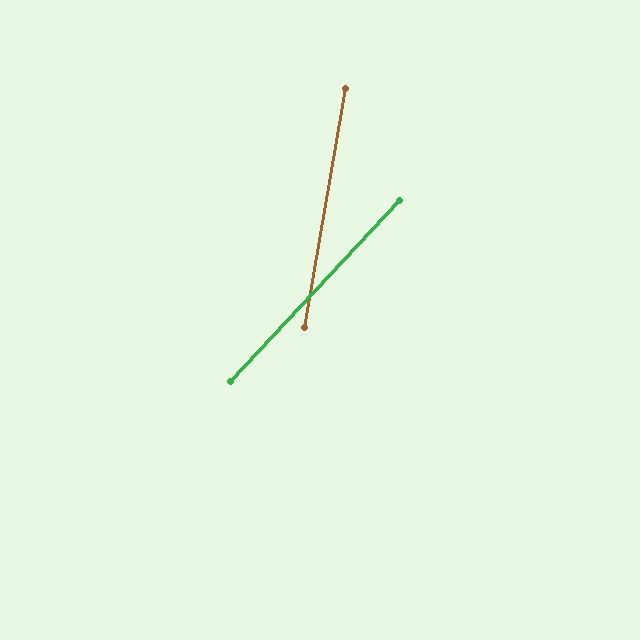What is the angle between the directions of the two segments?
Approximately 33 degrees.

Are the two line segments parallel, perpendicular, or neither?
Neither parallel nor perpendicular — they differ by about 33°.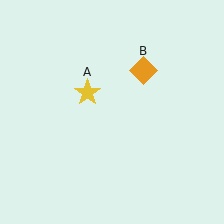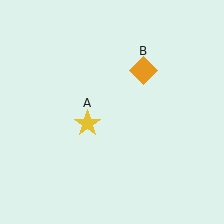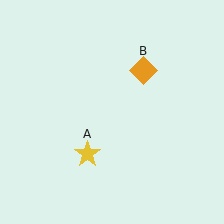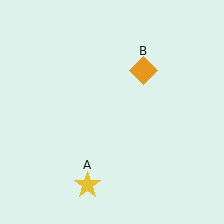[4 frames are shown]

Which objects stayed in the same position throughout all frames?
Orange diamond (object B) remained stationary.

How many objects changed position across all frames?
1 object changed position: yellow star (object A).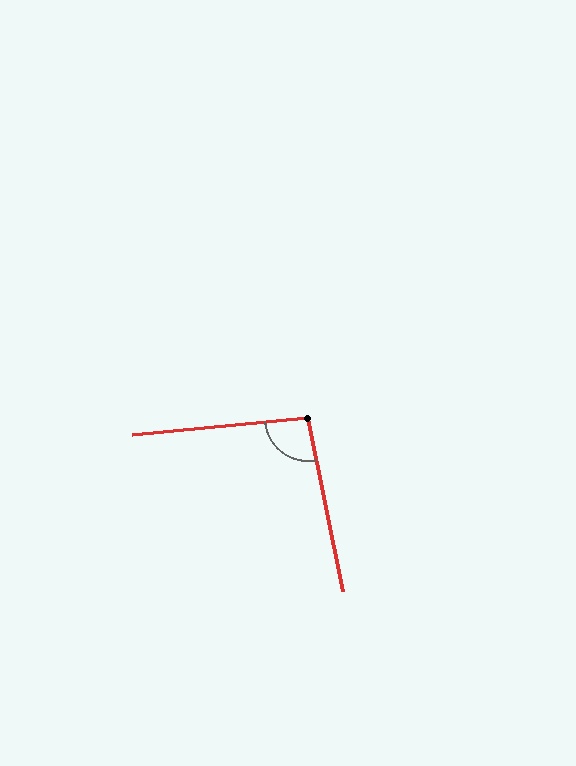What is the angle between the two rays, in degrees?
Approximately 96 degrees.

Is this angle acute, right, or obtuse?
It is obtuse.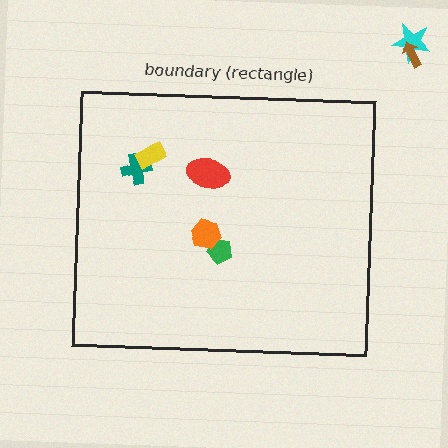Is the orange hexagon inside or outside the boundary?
Inside.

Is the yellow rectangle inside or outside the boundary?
Inside.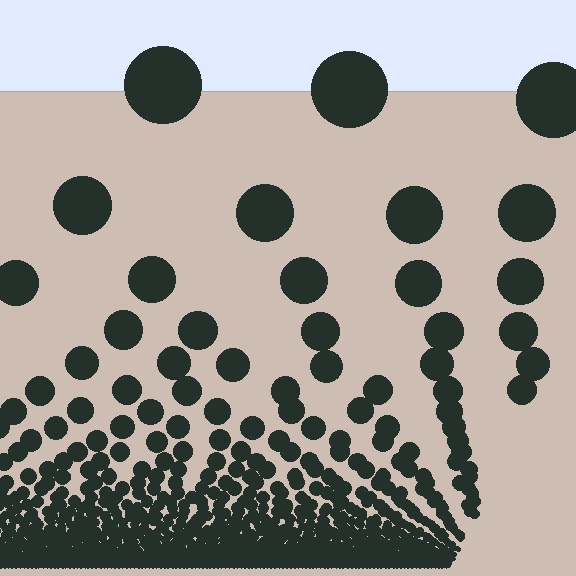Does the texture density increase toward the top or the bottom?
Density increases toward the bottom.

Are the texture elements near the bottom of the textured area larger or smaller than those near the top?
Smaller. The gradient is inverted — elements near the bottom are smaller and denser.